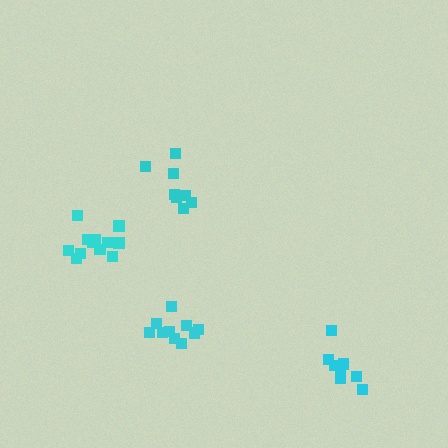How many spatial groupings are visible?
There are 4 spatial groupings.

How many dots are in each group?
Group 1: 10 dots, Group 2: 8 dots, Group 3: 12 dots, Group 4: 9 dots (39 total).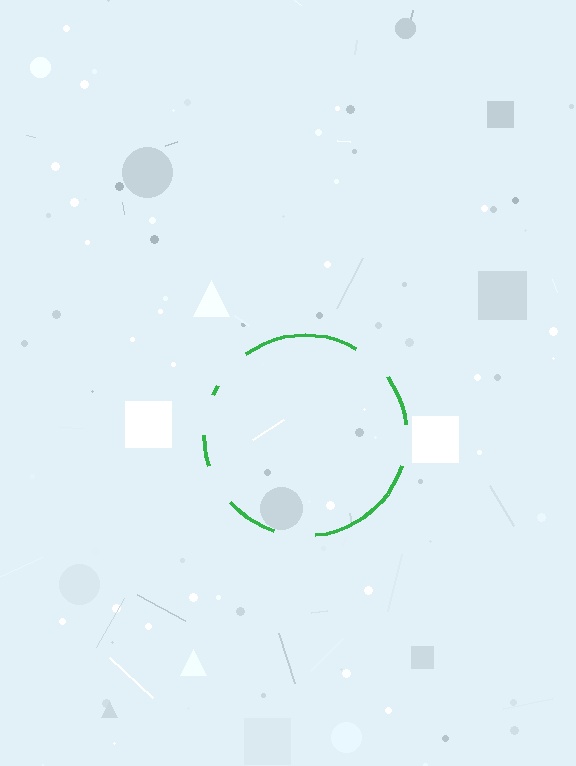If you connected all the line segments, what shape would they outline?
They would outline a circle.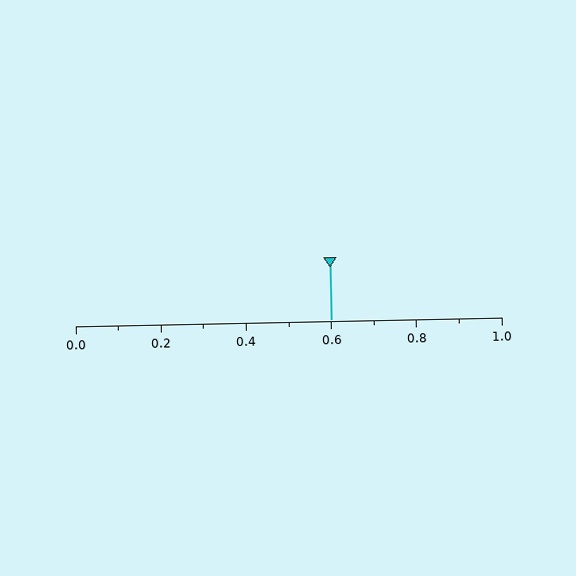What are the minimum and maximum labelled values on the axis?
The axis runs from 0.0 to 1.0.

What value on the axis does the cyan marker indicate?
The marker indicates approximately 0.6.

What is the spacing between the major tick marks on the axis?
The major ticks are spaced 0.2 apart.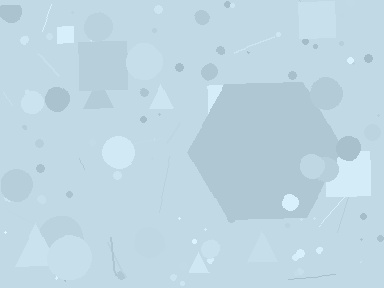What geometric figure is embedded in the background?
A hexagon is embedded in the background.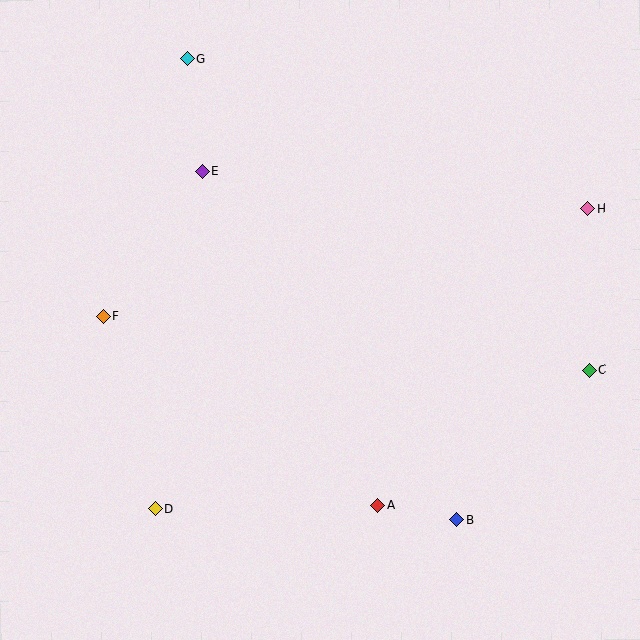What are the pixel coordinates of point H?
Point H is at (588, 208).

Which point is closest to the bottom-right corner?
Point B is closest to the bottom-right corner.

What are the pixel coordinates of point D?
Point D is at (155, 509).